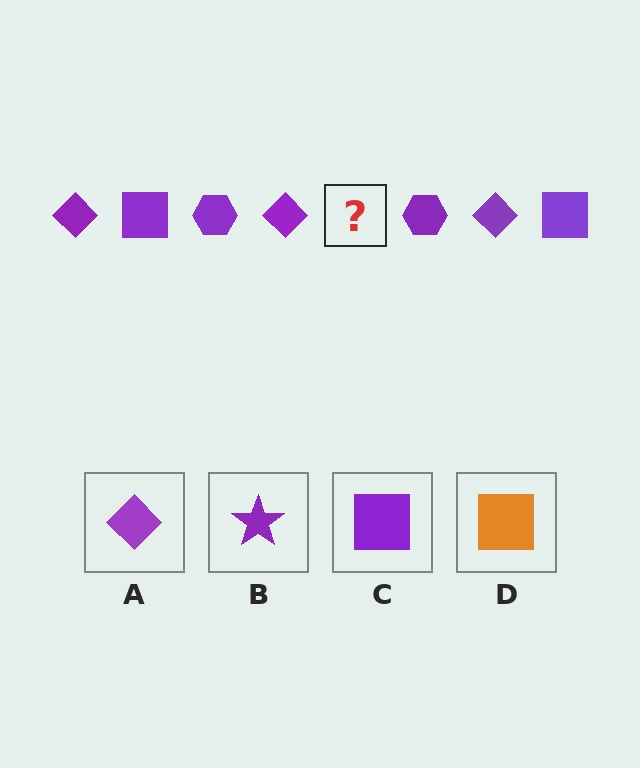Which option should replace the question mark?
Option C.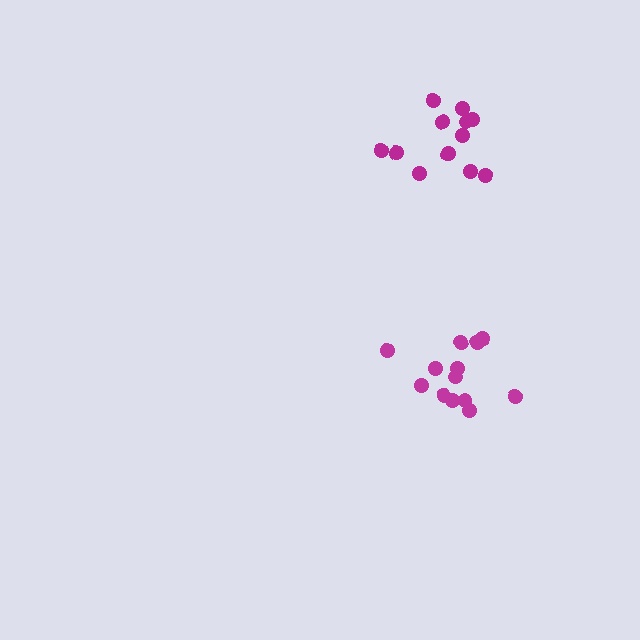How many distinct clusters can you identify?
There are 2 distinct clusters.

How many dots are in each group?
Group 1: 13 dots, Group 2: 13 dots (26 total).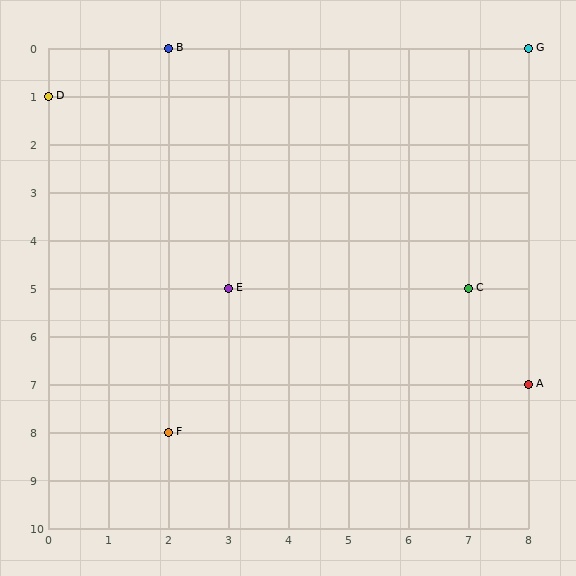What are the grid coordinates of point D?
Point D is at grid coordinates (0, 1).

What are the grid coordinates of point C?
Point C is at grid coordinates (7, 5).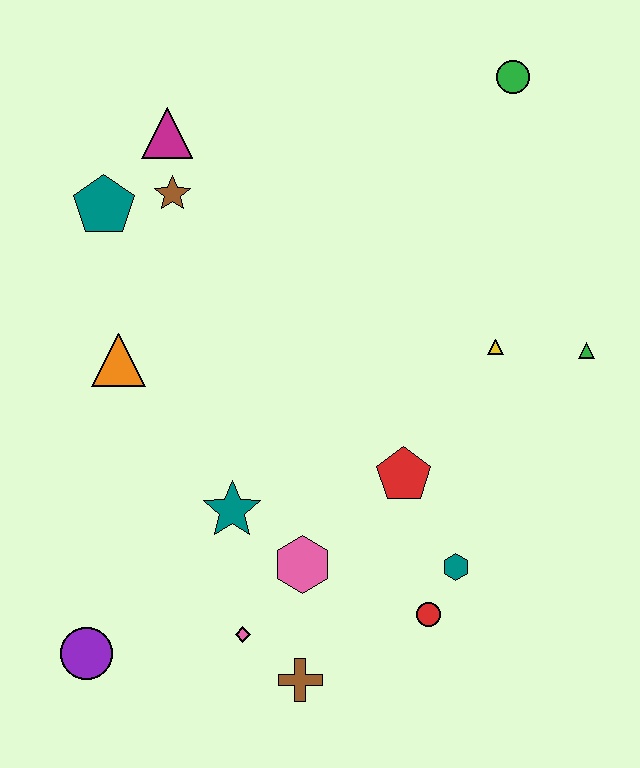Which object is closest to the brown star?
The magenta triangle is closest to the brown star.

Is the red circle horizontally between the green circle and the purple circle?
Yes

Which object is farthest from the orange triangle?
The green circle is farthest from the orange triangle.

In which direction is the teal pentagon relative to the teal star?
The teal pentagon is above the teal star.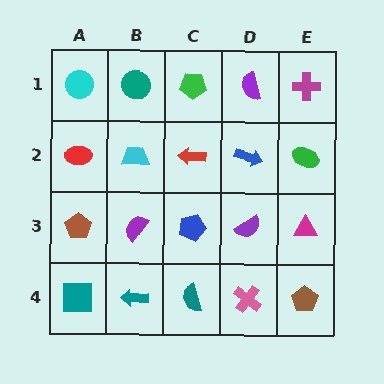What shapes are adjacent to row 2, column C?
A green pentagon (row 1, column C), a blue pentagon (row 3, column C), a cyan trapezoid (row 2, column B), a blue arrow (row 2, column D).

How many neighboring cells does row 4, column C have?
3.